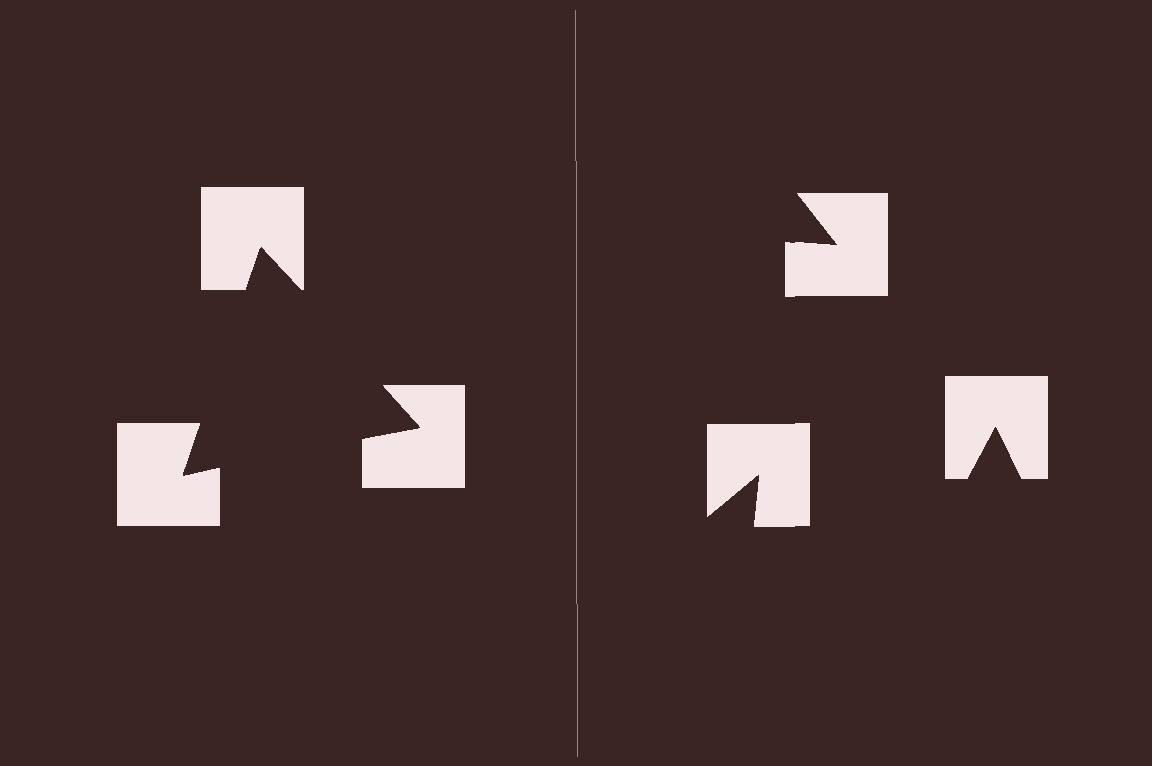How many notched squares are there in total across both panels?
6 — 3 on each side.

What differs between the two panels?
The notched squares are positioned identically on both sides; only the wedge orientations differ. On the left they align to a triangle; on the right they are misaligned.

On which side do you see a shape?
An illusory triangle appears on the left side. On the right side the wedge cuts are rotated, so no coherent shape forms.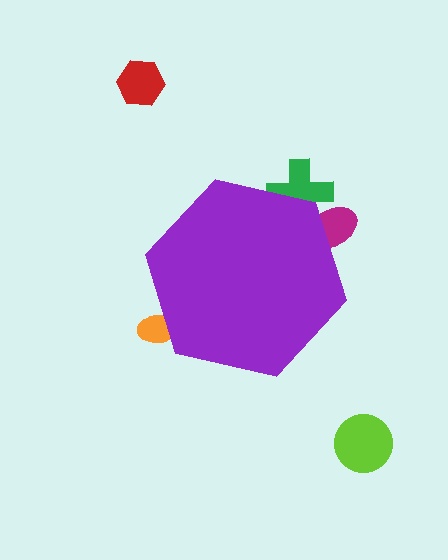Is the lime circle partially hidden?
No, the lime circle is fully visible.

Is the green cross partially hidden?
Yes, the green cross is partially hidden behind the purple hexagon.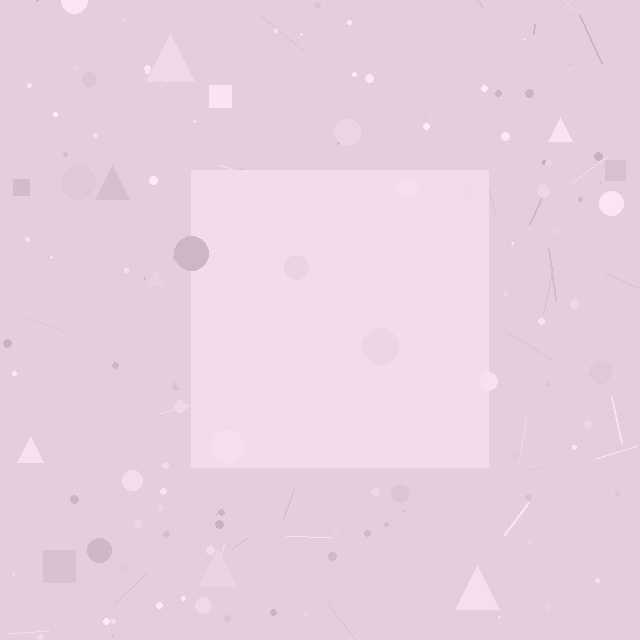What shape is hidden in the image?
A square is hidden in the image.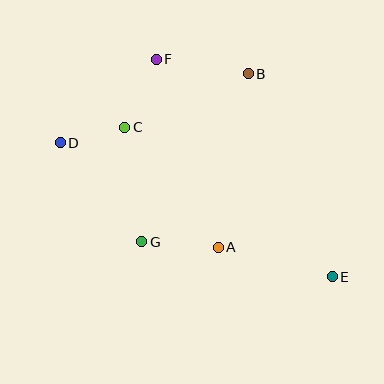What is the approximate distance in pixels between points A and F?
The distance between A and F is approximately 198 pixels.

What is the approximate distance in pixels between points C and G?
The distance between C and G is approximately 116 pixels.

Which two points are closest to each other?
Points C and D are closest to each other.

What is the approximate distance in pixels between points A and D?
The distance between A and D is approximately 190 pixels.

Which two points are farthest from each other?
Points D and E are farthest from each other.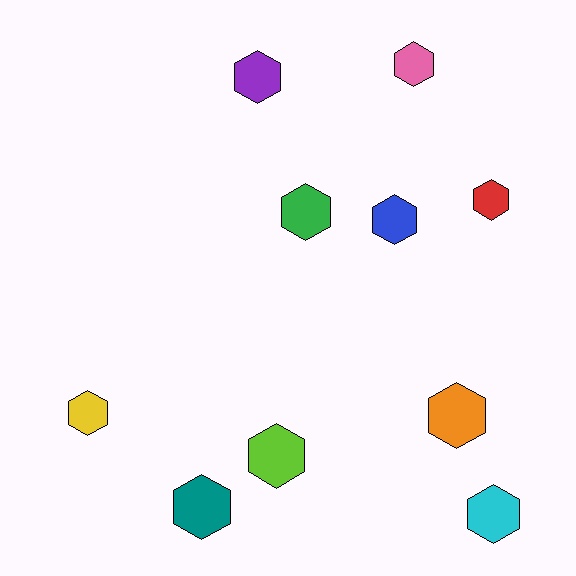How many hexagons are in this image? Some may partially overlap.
There are 10 hexagons.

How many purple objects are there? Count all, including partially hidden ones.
There is 1 purple object.